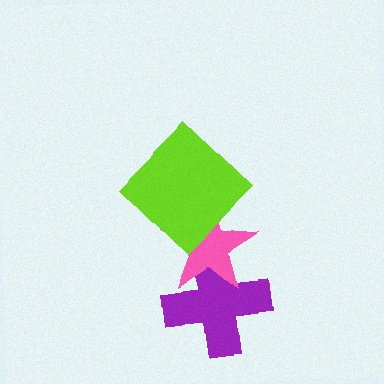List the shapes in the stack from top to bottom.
From top to bottom: the lime diamond, the pink star, the purple cross.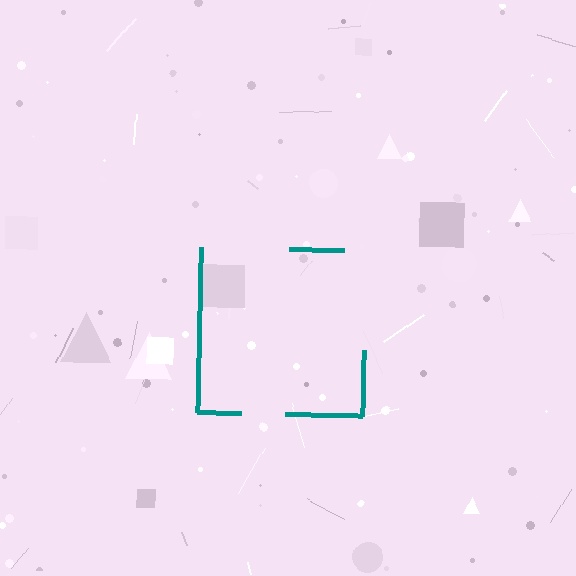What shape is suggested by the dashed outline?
The dashed outline suggests a square.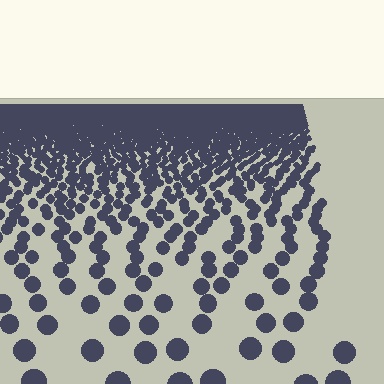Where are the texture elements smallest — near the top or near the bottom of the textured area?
Near the top.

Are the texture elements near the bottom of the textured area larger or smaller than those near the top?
Larger. Near the bottom, elements are closer to the viewer and appear at a bigger on-screen size.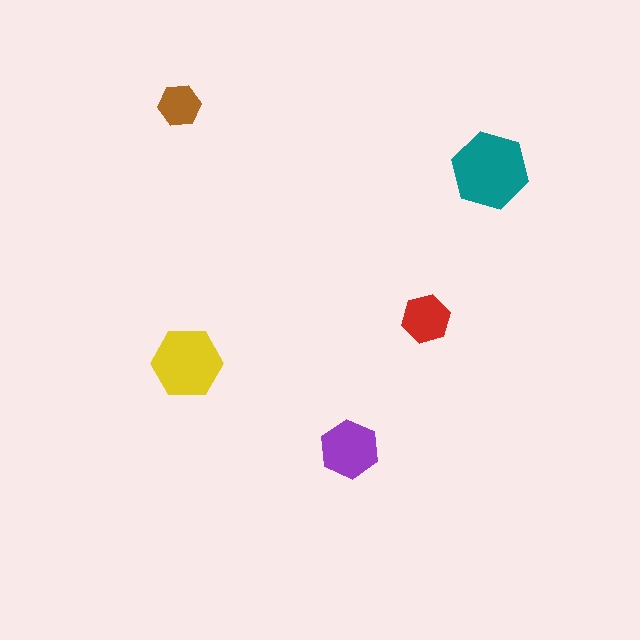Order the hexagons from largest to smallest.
the teal one, the yellow one, the purple one, the red one, the brown one.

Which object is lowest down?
The purple hexagon is bottommost.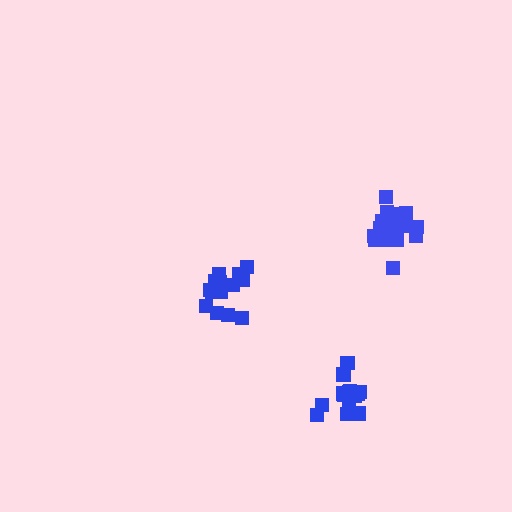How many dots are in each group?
Group 1: 14 dots, Group 2: 17 dots, Group 3: 15 dots (46 total).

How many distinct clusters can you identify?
There are 3 distinct clusters.